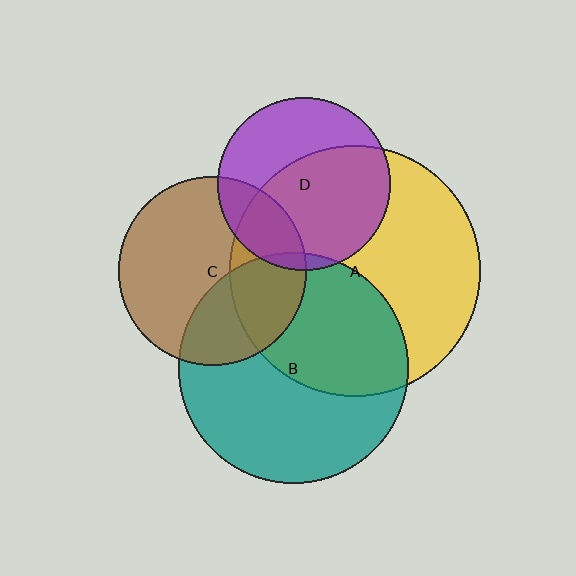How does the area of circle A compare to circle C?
Approximately 1.8 times.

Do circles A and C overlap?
Yes.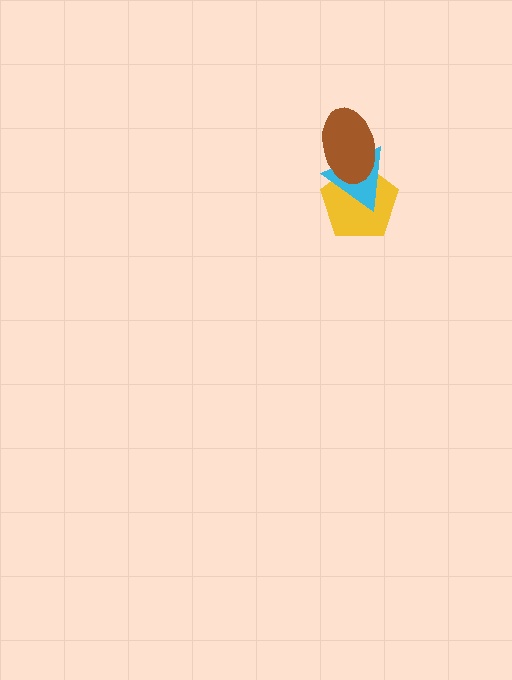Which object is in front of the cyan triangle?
The brown ellipse is in front of the cyan triangle.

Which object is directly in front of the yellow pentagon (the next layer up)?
The cyan triangle is directly in front of the yellow pentagon.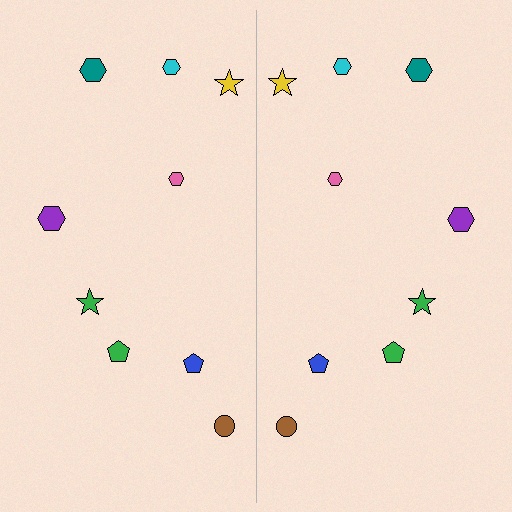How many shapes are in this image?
There are 18 shapes in this image.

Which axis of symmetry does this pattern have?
The pattern has a vertical axis of symmetry running through the center of the image.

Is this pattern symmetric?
Yes, this pattern has bilateral (reflection) symmetry.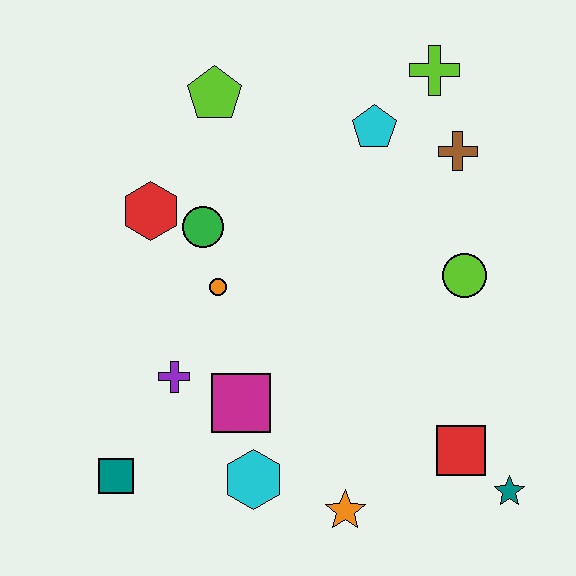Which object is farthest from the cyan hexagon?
The lime cross is farthest from the cyan hexagon.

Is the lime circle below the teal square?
No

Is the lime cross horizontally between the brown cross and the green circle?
Yes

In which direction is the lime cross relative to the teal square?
The lime cross is above the teal square.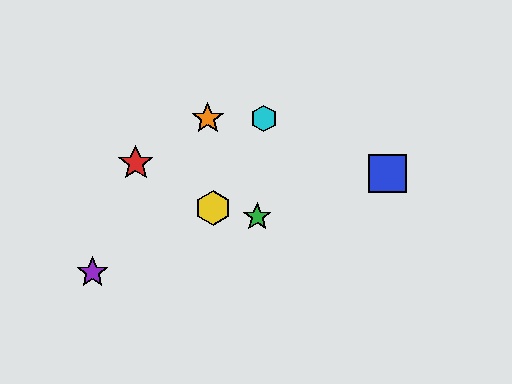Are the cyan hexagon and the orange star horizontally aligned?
Yes, both are at y≈118.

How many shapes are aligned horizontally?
2 shapes (the orange star, the cyan hexagon) are aligned horizontally.